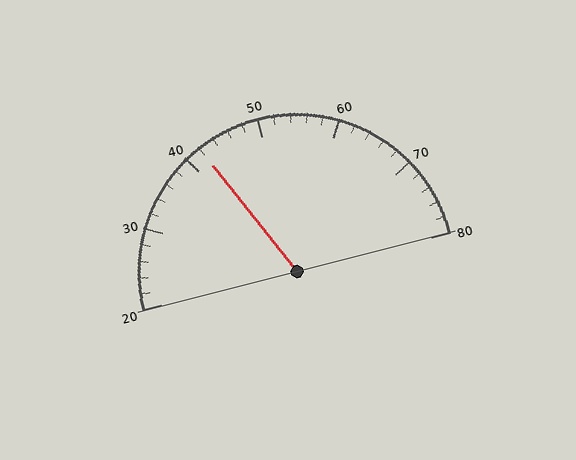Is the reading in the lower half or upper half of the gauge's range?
The reading is in the lower half of the range (20 to 80).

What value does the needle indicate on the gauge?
The needle indicates approximately 42.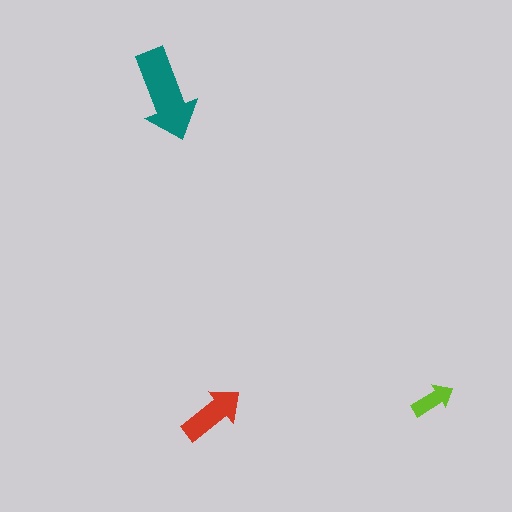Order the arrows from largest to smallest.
the teal one, the red one, the lime one.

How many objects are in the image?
There are 3 objects in the image.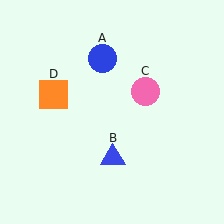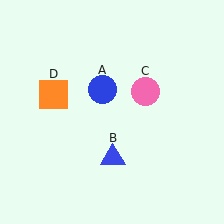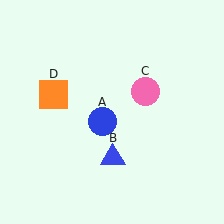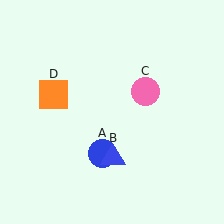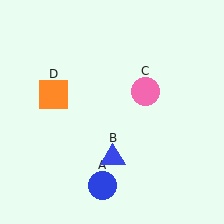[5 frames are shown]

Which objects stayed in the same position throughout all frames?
Blue triangle (object B) and pink circle (object C) and orange square (object D) remained stationary.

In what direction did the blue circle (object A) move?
The blue circle (object A) moved down.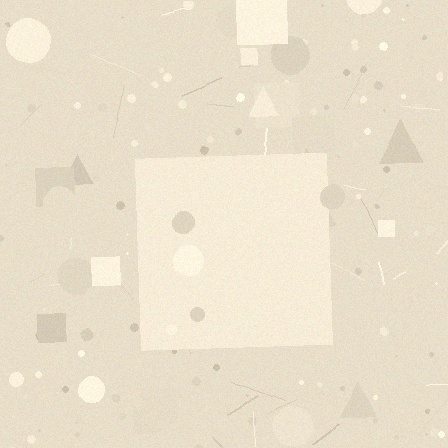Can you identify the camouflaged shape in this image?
The camouflaged shape is a square.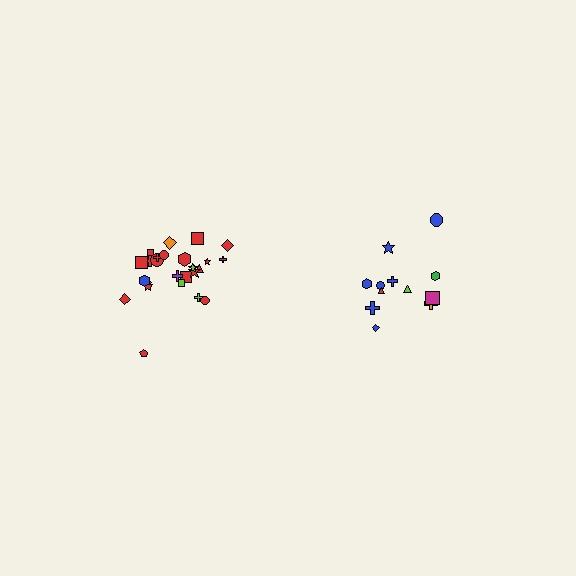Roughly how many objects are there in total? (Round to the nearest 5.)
Roughly 35 objects in total.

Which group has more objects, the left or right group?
The left group.